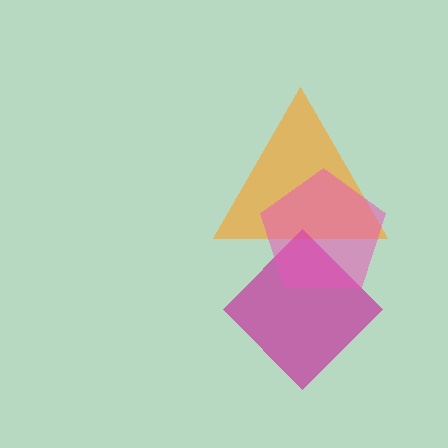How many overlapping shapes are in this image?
There are 3 overlapping shapes in the image.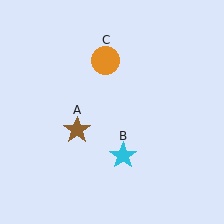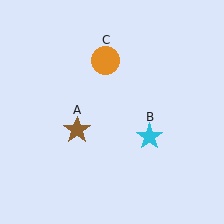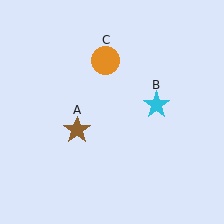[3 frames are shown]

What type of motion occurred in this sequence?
The cyan star (object B) rotated counterclockwise around the center of the scene.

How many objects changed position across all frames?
1 object changed position: cyan star (object B).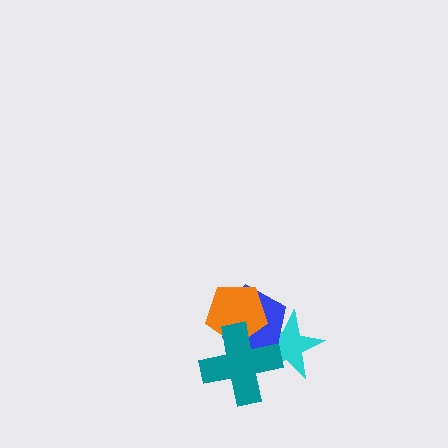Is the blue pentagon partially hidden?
Yes, it is partially covered by another shape.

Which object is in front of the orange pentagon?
The teal cross is in front of the orange pentagon.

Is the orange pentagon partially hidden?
Yes, it is partially covered by another shape.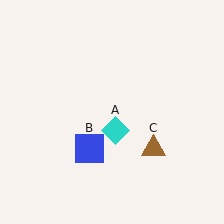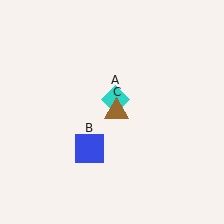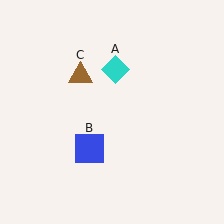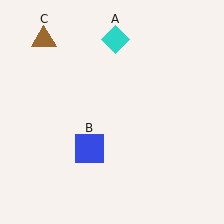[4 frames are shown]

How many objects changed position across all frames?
2 objects changed position: cyan diamond (object A), brown triangle (object C).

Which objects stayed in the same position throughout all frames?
Blue square (object B) remained stationary.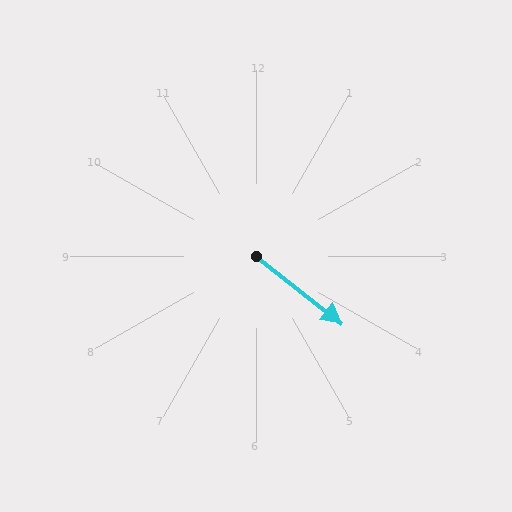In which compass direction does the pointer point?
Southeast.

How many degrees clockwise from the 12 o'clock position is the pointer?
Approximately 128 degrees.